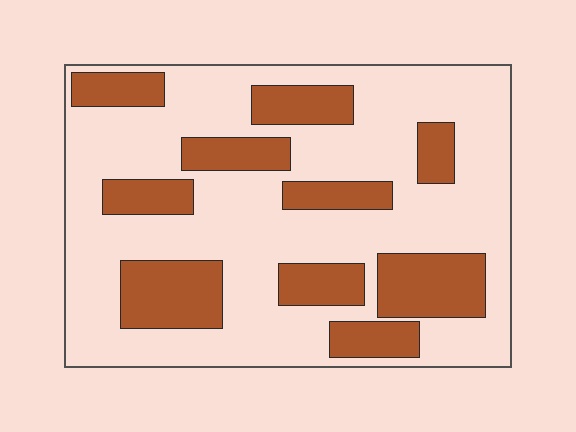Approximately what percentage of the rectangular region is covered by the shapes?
Approximately 30%.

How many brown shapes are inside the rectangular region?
10.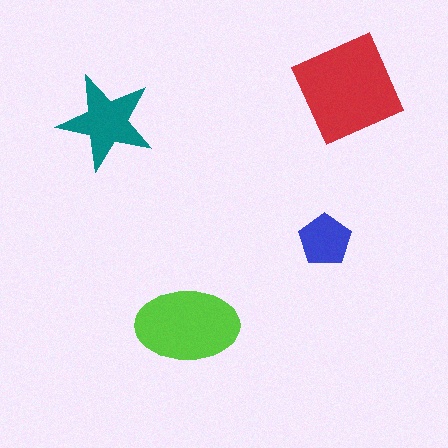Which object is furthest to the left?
The teal star is leftmost.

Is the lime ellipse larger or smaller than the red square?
Smaller.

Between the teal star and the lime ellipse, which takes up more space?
The lime ellipse.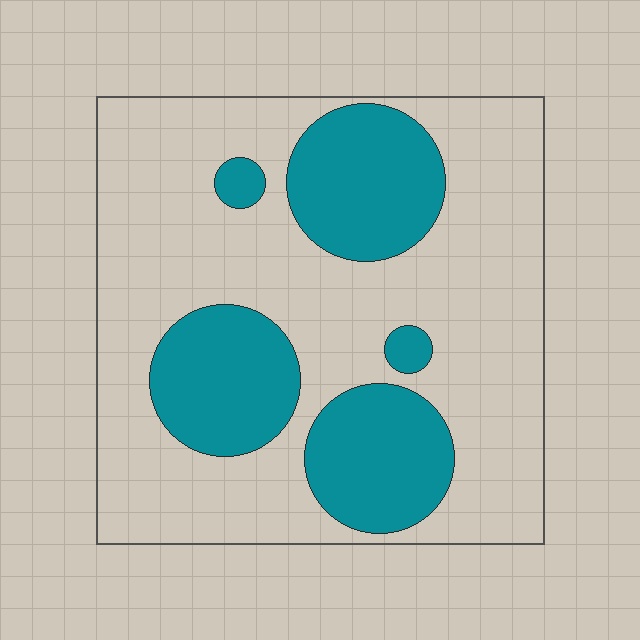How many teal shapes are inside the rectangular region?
5.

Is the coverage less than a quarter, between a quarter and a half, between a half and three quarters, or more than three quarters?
Between a quarter and a half.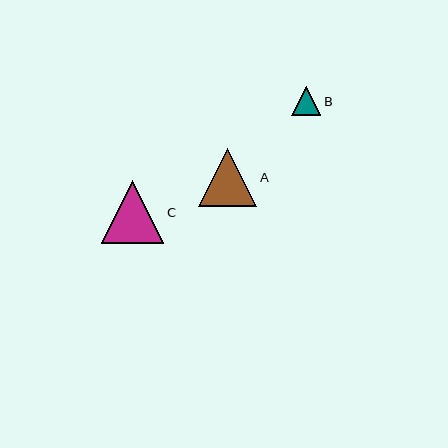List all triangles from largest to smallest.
From largest to smallest: C, A, B.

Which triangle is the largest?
Triangle C is the largest with a size of approximately 63 pixels.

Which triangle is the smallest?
Triangle B is the smallest with a size of approximately 29 pixels.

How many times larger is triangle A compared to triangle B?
Triangle A is approximately 2.0 times the size of triangle B.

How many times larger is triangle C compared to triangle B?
Triangle C is approximately 2.1 times the size of triangle B.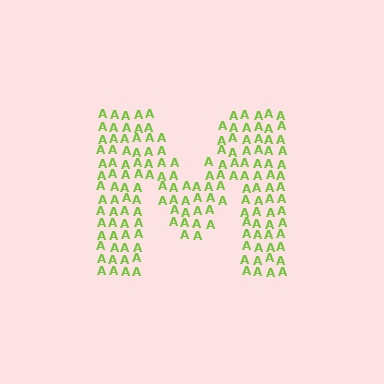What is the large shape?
The large shape is the letter M.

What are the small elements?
The small elements are letter A's.